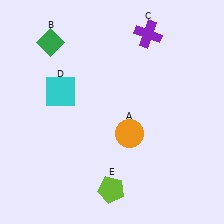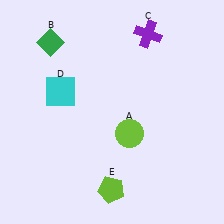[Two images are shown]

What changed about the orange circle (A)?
In Image 1, A is orange. In Image 2, it changed to lime.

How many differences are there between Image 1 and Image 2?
There is 1 difference between the two images.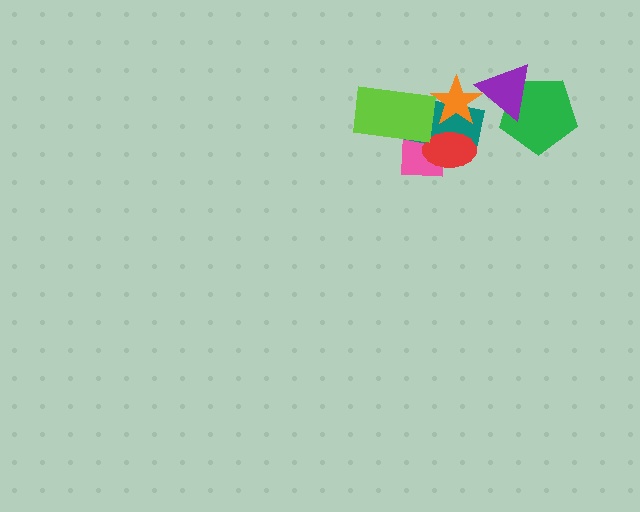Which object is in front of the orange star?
The purple triangle is in front of the orange star.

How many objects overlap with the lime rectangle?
2 objects overlap with the lime rectangle.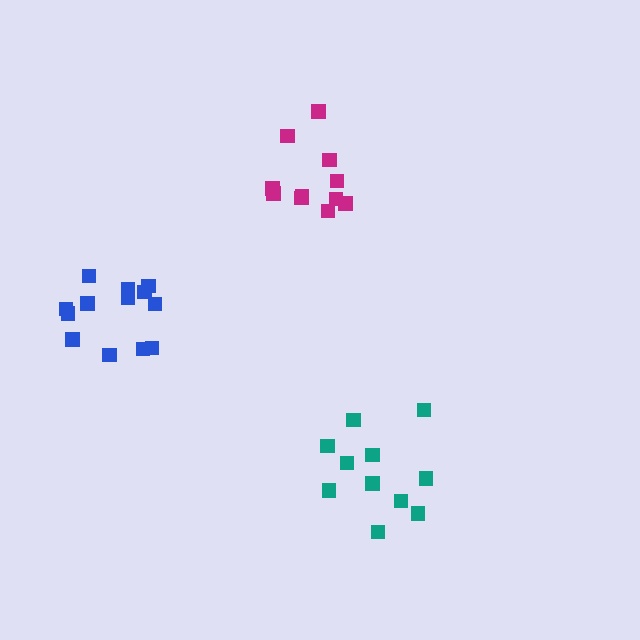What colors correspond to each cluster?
The clusters are colored: teal, magenta, blue.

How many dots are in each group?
Group 1: 11 dots, Group 2: 11 dots, Group 3: 13 dots (35 total).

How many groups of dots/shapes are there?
There are 3 groups.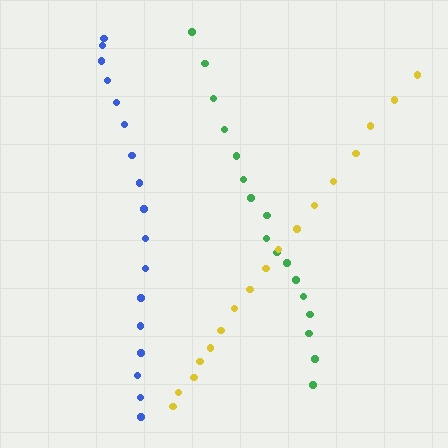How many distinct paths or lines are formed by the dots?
There are 3 distinct paths.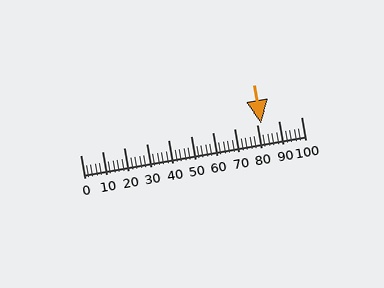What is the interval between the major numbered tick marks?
The major tick marks are spaced 10 units apart.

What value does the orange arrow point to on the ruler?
The orange arrow points to approximately 82.